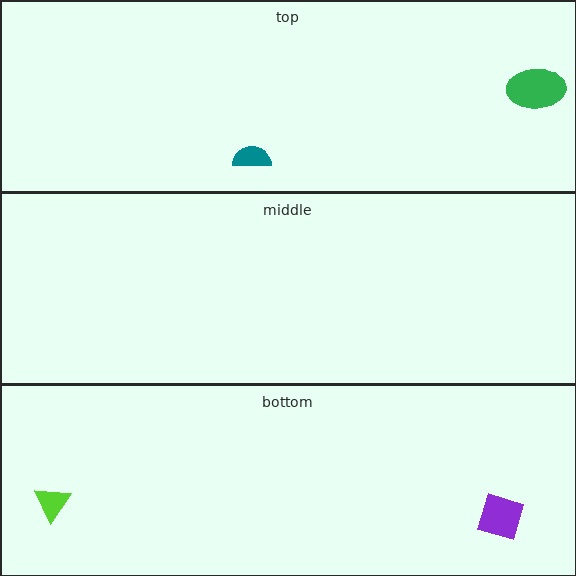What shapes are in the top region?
The teal semicircle, the green ellipse.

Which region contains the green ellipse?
The top region.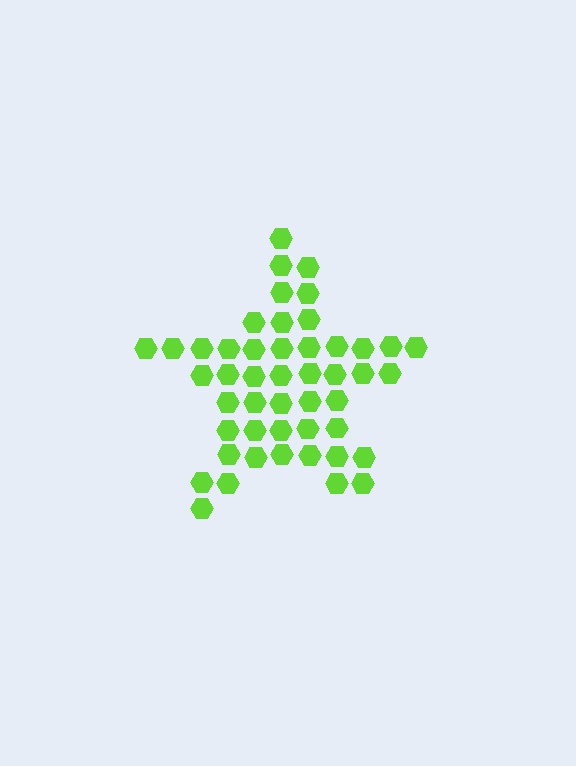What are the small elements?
The small elements are hexagons.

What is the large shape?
The large shape is a star.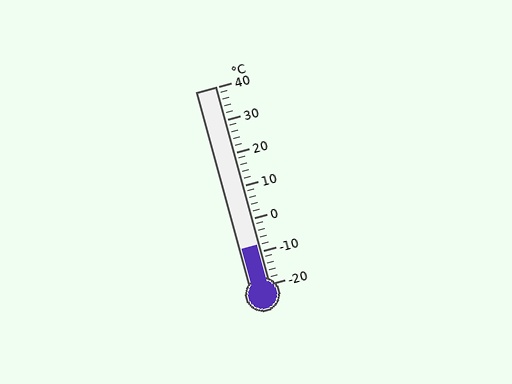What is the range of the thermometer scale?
The thermometer scale ranges from -20°C to 40°C.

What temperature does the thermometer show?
The thermometer shows approximately -8°C.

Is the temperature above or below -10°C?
The temperature is above -10°C.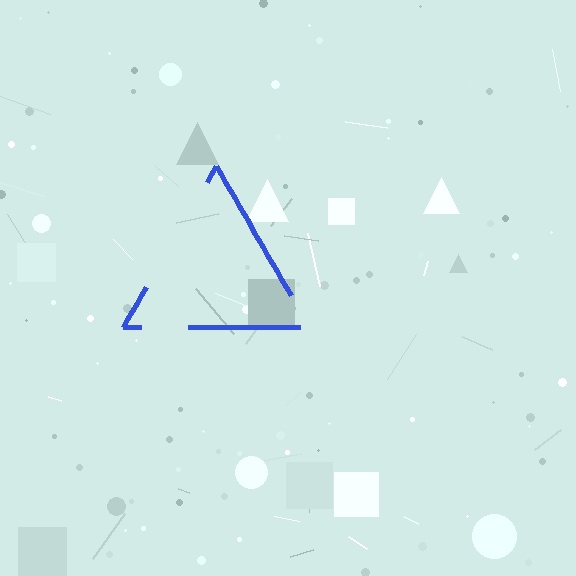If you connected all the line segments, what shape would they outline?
They would outline a triangle.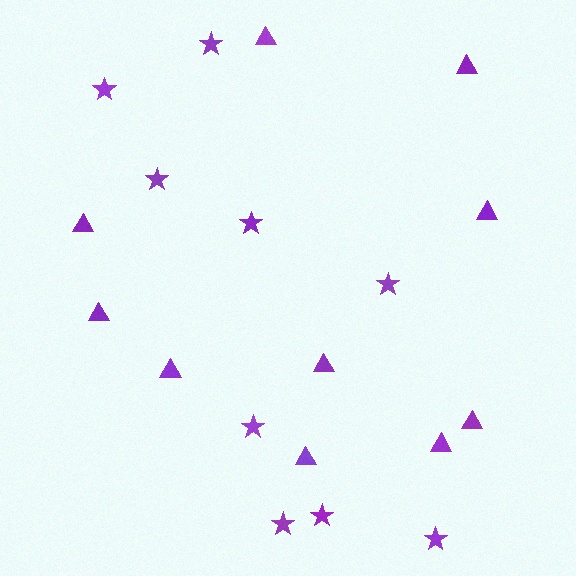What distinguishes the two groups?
There are 2 groups: one group of stars (9) and one group of triangles (10).